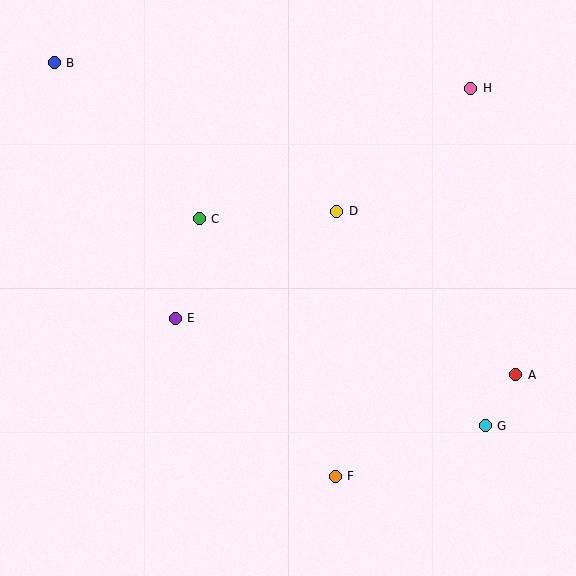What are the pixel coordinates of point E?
Point E is at (175, 318).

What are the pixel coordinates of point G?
Point G is at (485, 426).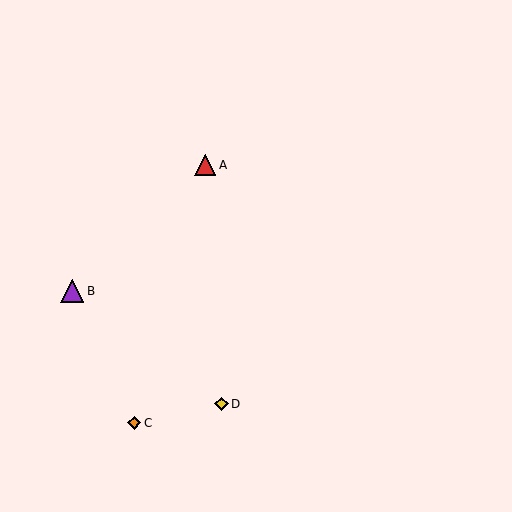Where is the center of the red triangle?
The center of the red triangle is at (205, 165).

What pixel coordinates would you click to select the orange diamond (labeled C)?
Click at (134, 423) to select the orange diamond C.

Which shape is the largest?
The purple triangle (labeled B) is the largest.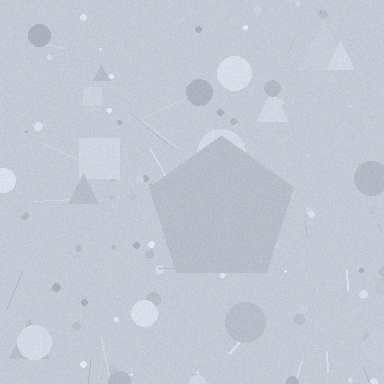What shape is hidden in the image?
A pentagon is hidden in the image.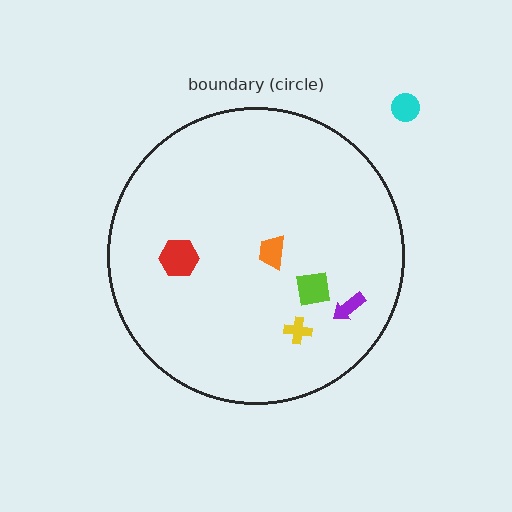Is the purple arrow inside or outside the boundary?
Inside.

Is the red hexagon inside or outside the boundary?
Inside.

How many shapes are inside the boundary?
5 inside, 1 outside.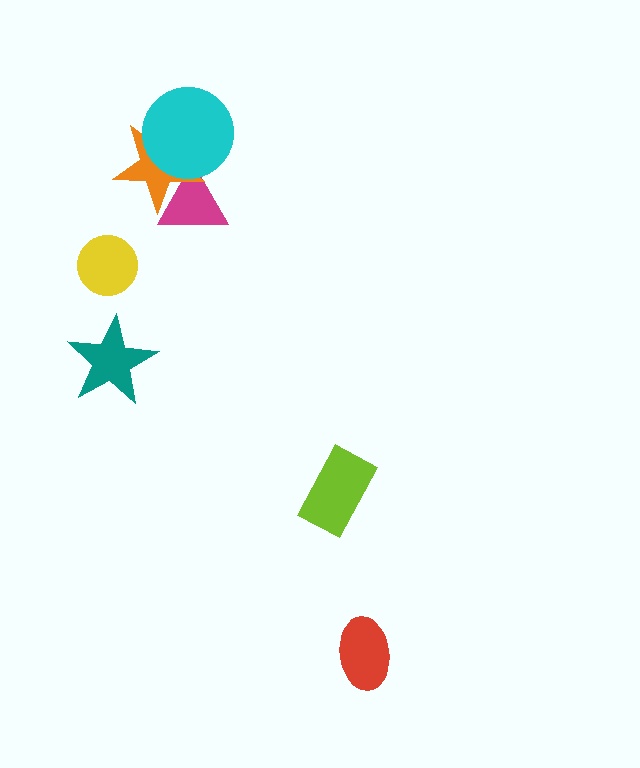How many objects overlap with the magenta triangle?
2 objects overlap with the magenta triangle.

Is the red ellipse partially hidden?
No, no other shape covers it.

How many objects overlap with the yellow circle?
0 objects overlap with the yellow circle.